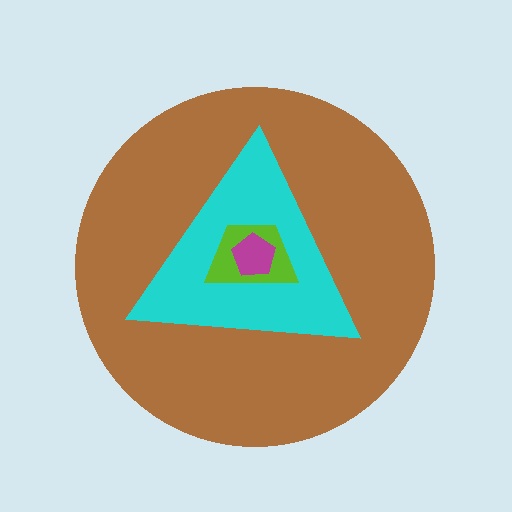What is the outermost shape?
The brown circle.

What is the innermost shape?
The magenta pentagon.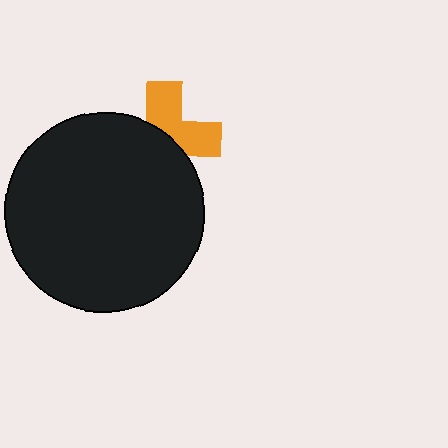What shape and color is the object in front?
The object in front is a black circle.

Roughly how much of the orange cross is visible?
About half of it is visible (roughly 46%).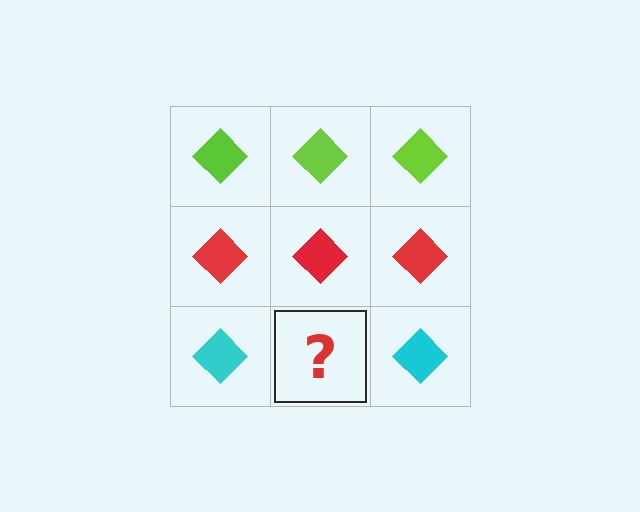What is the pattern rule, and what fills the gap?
The rule is that each row has a consistent color. The gap should be filled with a cyan diamond.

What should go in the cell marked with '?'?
The missing cell should contain a cyan diamond.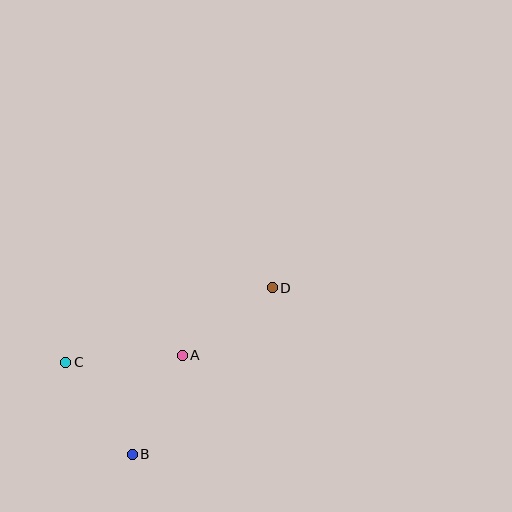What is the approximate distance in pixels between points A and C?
The distance between A and C is approximately 117 pixels.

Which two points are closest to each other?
Points A and B are closest to each other.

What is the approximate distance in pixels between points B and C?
The distance between B and C is approximately 114 pixels.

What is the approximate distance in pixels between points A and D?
The distance between A and D is approximately 112 pixels.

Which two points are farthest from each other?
Points C and D are farthest from each other.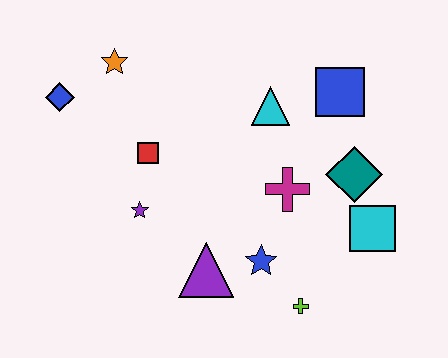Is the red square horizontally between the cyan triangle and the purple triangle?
No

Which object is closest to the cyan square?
The teal diamond is closest to the cyan square.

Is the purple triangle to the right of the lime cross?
No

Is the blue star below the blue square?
Yes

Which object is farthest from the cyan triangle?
The blue diamond is farthest from the cyan triangle.